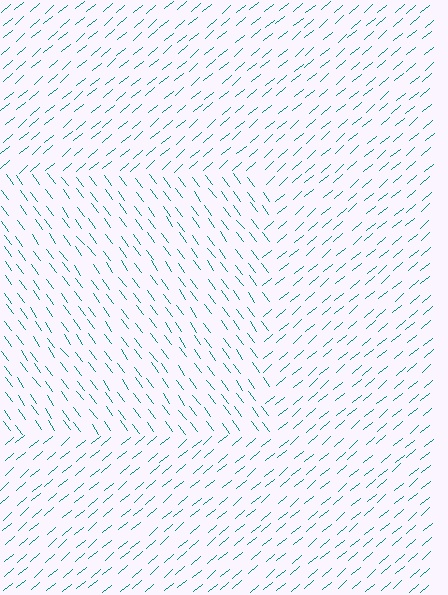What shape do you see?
I see a rectangle.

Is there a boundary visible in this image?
Yes, there is a texture boundary formed by a change in line orientation.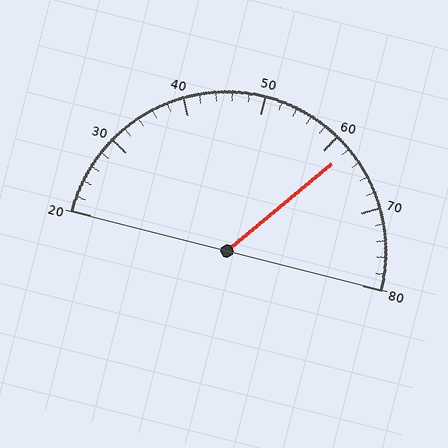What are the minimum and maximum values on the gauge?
The gauge ranges from 20 to 80.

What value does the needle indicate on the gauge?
The needle indicates approximately 62.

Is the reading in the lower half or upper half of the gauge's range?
The reading is in the upper half of the range (20 to 80).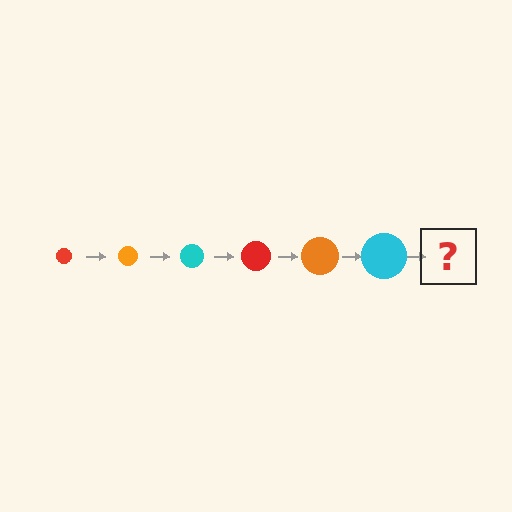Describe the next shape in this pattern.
It should be a red circle, larger than the previous one.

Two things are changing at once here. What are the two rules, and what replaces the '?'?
The two rules are that the circle grows larger each step and the color cycles through red, orange, and cyan. The '?' should be a red circle, larger than the previous one.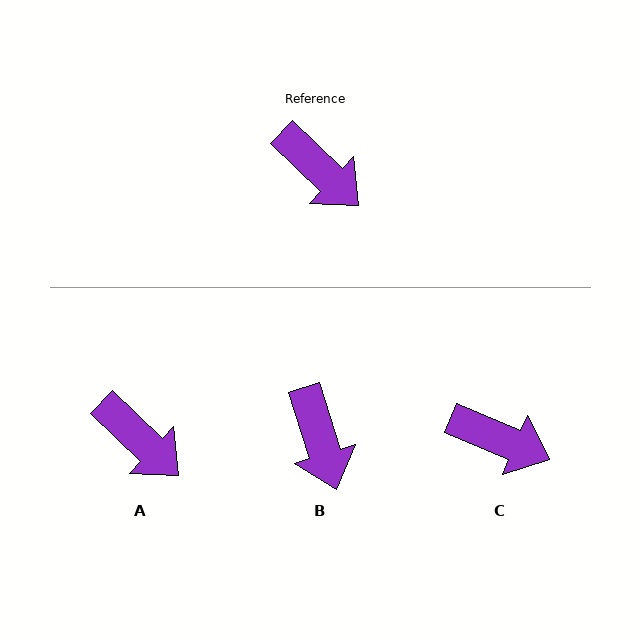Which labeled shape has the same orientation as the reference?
A.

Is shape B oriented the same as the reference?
No, it is off by about 29 degrees.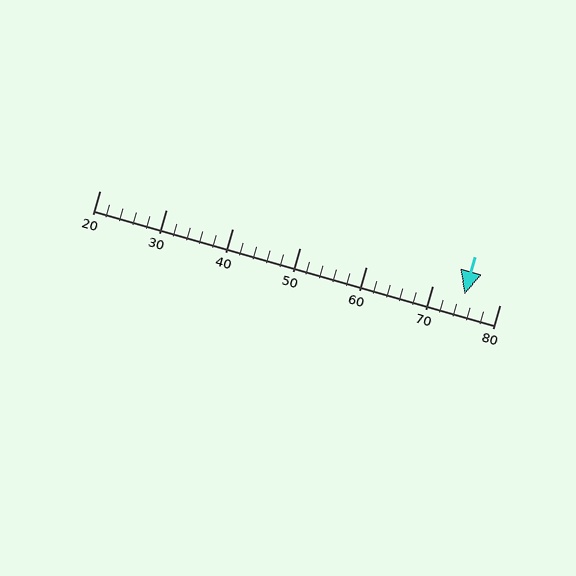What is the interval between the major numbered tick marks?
The major tick marks are spaced 10 units apart.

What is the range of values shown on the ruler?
The ruler shows values from 20 to 80.